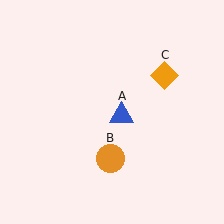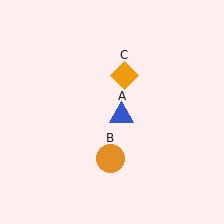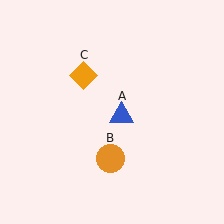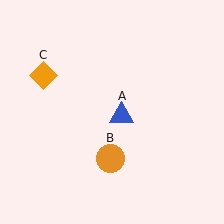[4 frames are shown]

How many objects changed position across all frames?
1 object changed position: orange diamond (object C).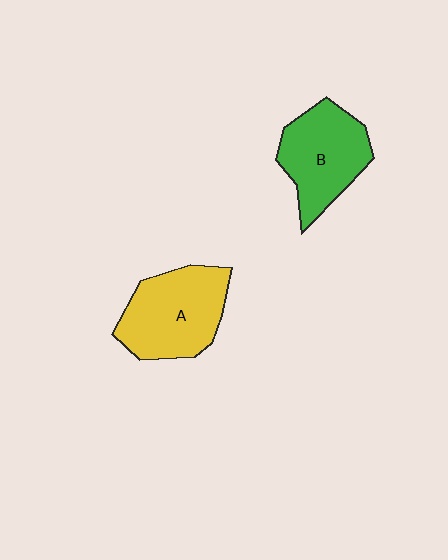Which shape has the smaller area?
Shape B (green).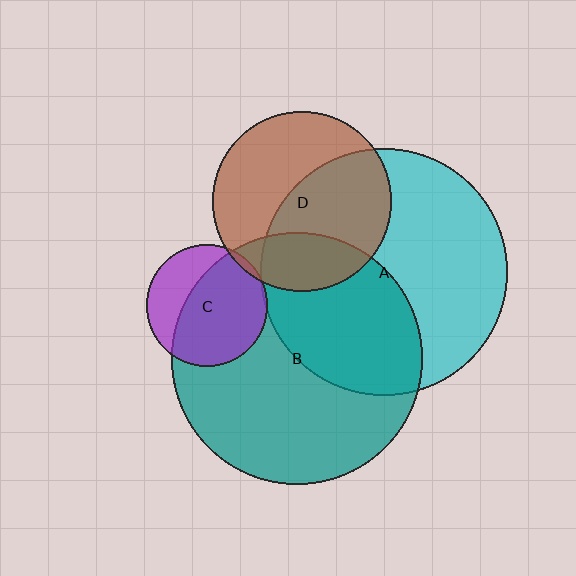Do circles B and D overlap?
Yes.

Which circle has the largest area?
Circle B (teal).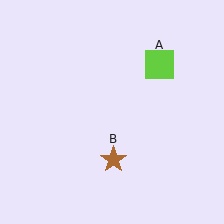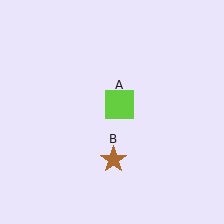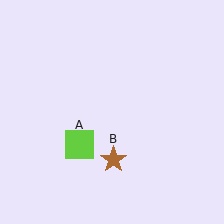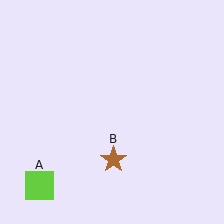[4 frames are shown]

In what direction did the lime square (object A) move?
The lime square (object A) moved down and to the left.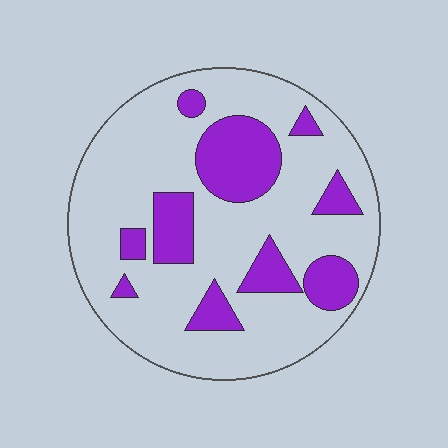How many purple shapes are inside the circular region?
10.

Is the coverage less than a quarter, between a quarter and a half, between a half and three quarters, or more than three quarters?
Less than a quarter.